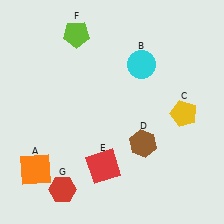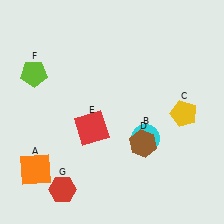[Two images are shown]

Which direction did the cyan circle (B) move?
The cyan circle (B) moved down.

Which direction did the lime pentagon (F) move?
The lime pentagon (F) moved left.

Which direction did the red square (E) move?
The red square (E) moved up.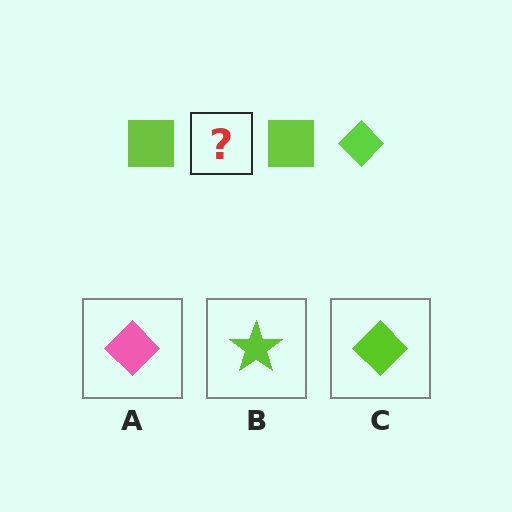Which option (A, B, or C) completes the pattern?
C.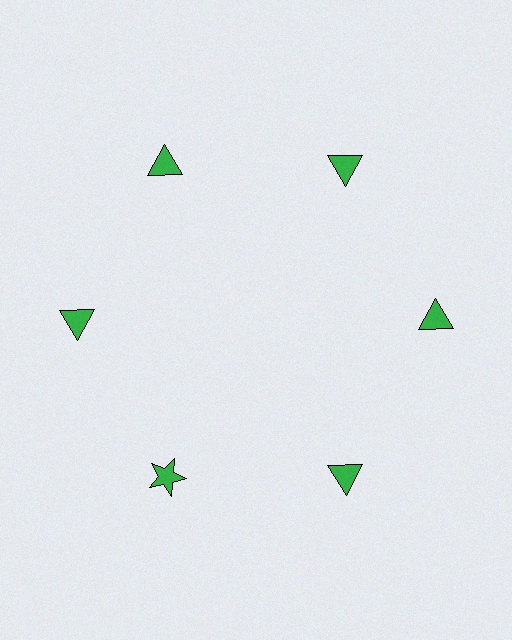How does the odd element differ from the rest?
It has a different shape: star instead of triangle.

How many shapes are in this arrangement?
There are 6 shapes arranged in a ring pattern.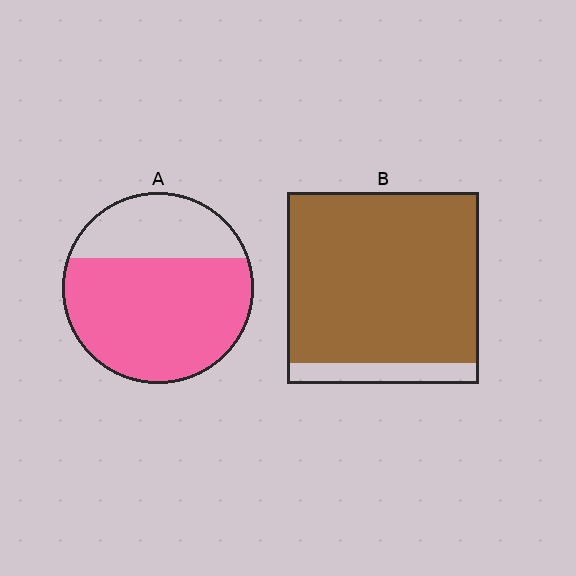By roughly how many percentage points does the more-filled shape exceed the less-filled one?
By roughly 20 percentage points (B over A).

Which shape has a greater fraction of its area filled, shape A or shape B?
Shape B.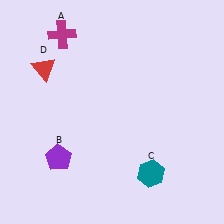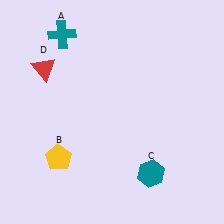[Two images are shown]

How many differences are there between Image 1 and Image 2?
There are 2 differences between the two images.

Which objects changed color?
A changed from magenta to teal. B changed from purple to yellow.